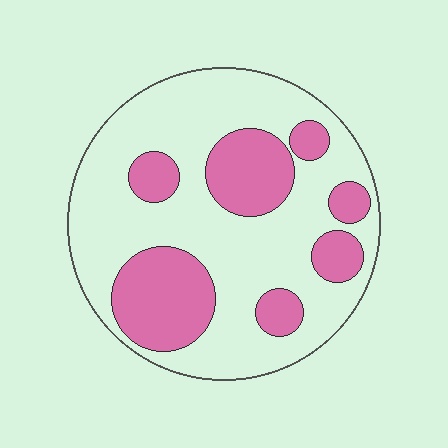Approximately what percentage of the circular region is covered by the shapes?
Approximately 30%.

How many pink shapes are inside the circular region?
7.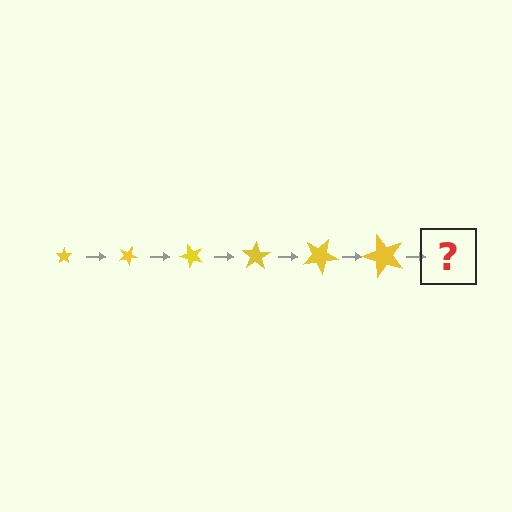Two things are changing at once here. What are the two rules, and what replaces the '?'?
The two rules are that the star grows larger each step and it rotates 25 degrees each step. The '?' should be a star, larger than the previous one and rotated 150 degrees from the start.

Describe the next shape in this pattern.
It should be a star, larger than the previous one and rotated 150 degrees from the start.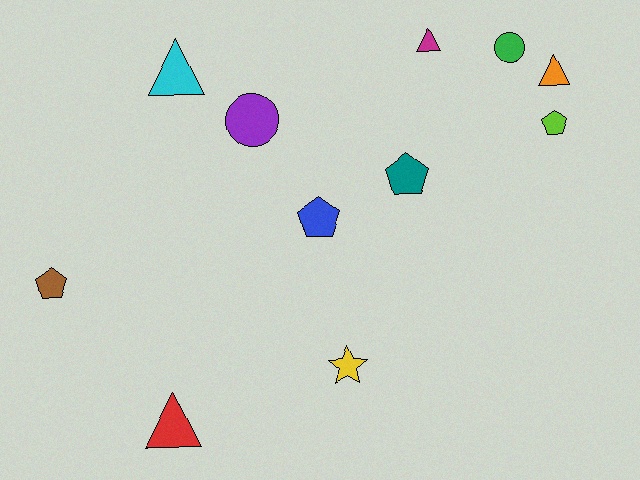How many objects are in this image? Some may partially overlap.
There are 11 objects.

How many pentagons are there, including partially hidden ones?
There are 4 pentagons.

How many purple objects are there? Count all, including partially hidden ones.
There is 1 purple object.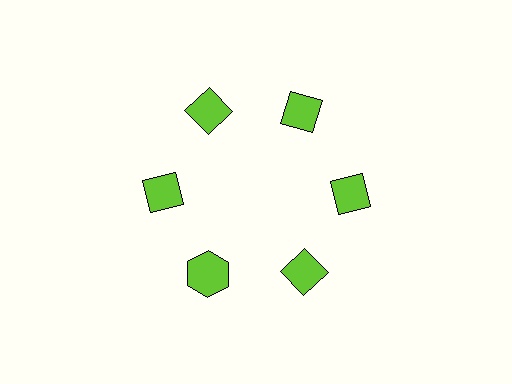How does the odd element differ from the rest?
It has a different shape: hexagon instead of diamond.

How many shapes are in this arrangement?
There are 6 shapes arranged in a ring pattern.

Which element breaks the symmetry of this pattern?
The lime hexagon at roughly the 7 o'clock position breaks the symmetry. All other shapes are lime diamonds.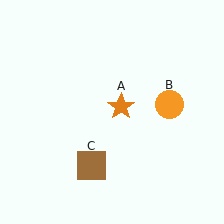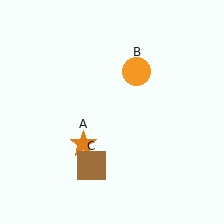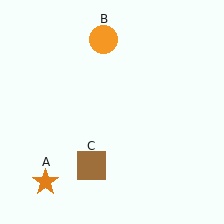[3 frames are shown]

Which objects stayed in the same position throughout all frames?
Brown square (object C) remained stationary.